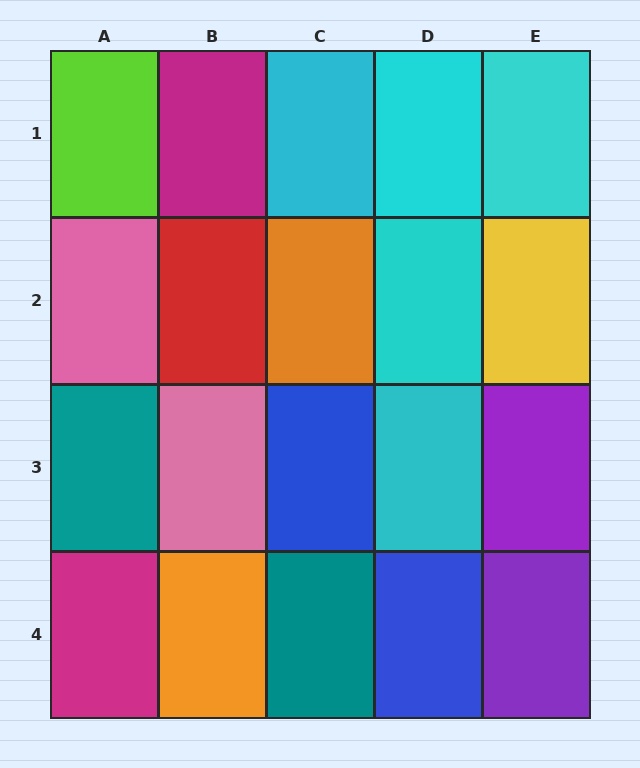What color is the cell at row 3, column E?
Purple.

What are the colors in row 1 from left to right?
Lime, magenta, cyan, cyan, cyan.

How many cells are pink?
2 cells are pink.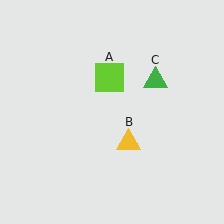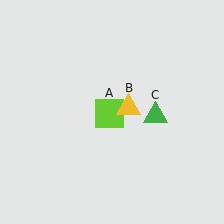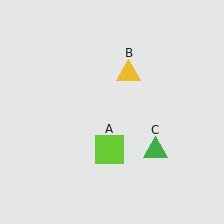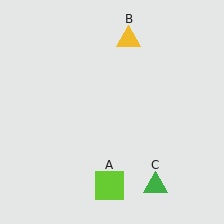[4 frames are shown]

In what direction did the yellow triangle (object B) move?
The yellow triangle (object B) moved up.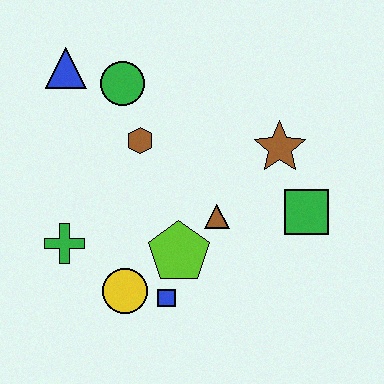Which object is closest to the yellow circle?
The blue square is closest to the yellow circle.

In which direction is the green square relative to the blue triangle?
The green square is to the right of the blue triangle.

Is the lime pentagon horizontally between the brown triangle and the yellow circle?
Yes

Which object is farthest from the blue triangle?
The green square is farthest from the blue triangle.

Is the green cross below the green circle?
Yes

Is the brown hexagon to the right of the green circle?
Yes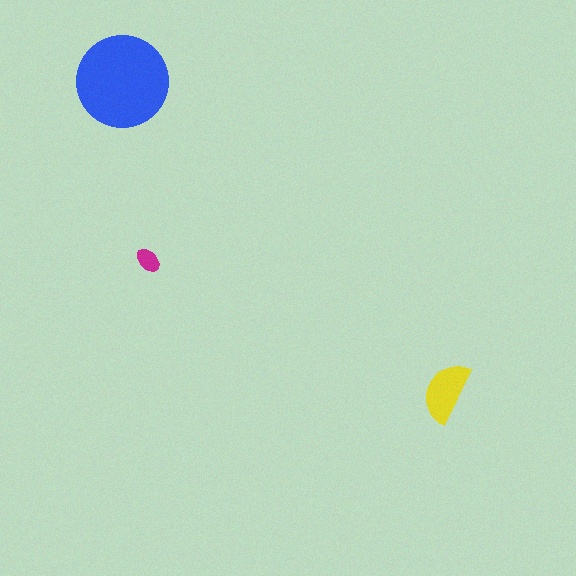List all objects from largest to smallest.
The blue circle, the yellow semicircle, the magenta ellipse.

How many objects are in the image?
There are 3 objects in the image.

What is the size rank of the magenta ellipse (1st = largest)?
3rd.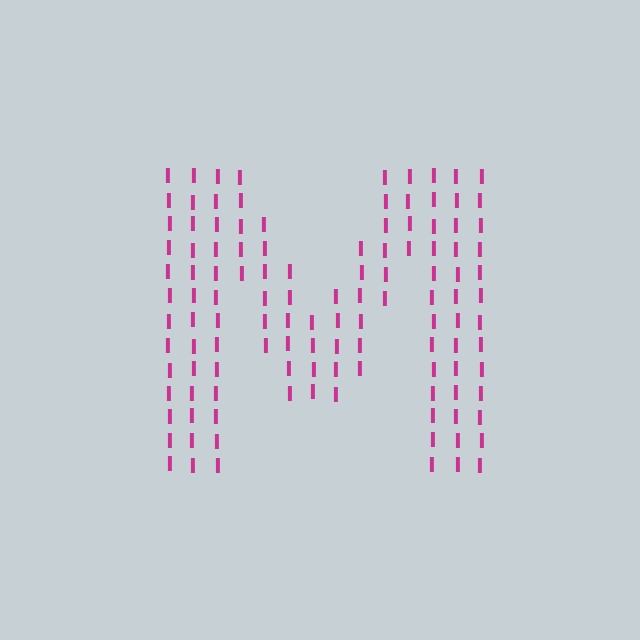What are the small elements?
The small elements are letter I's.